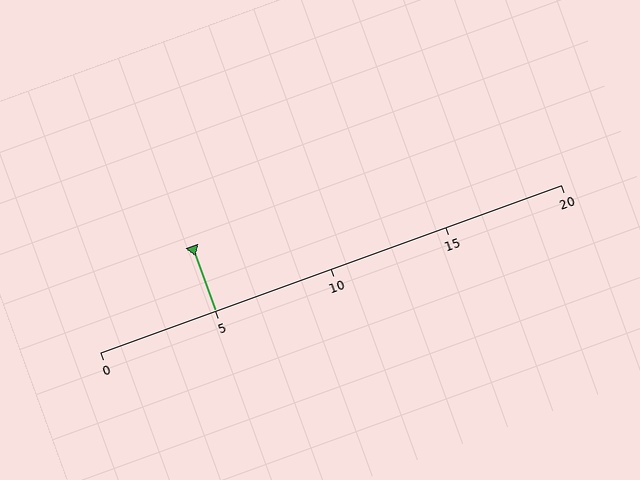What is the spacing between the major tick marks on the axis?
The major ticks are spaced 5 apart.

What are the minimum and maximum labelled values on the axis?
The axis runs from 0 to 20.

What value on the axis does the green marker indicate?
The marker indicates approximately 5.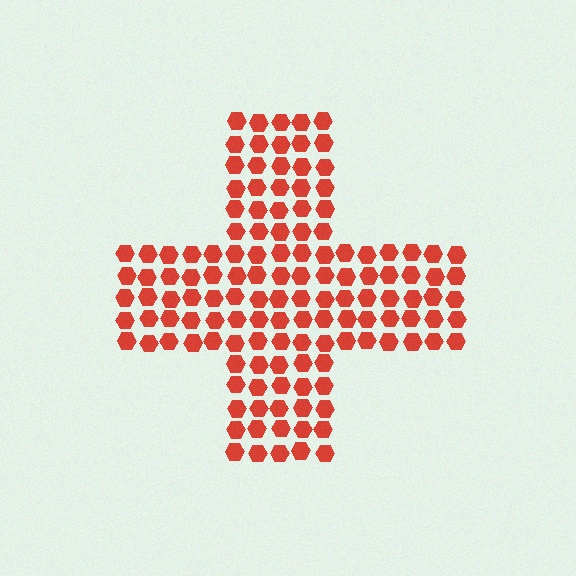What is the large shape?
The large shape is a cross.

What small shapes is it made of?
It is made of small hexagons.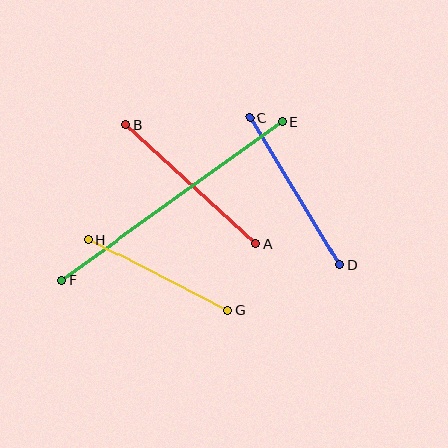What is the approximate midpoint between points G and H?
The midpoint is at approximately (158, 275) pixels.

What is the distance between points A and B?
The distance is approximately 176 pixels.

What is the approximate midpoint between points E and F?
The midpoint is at approximately (172, 201) pixels.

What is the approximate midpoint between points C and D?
The midpoint is at approximately (295, 192) pixels.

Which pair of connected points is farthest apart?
Points E and F are farthest apart.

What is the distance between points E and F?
The distance is approximately 271 pixels.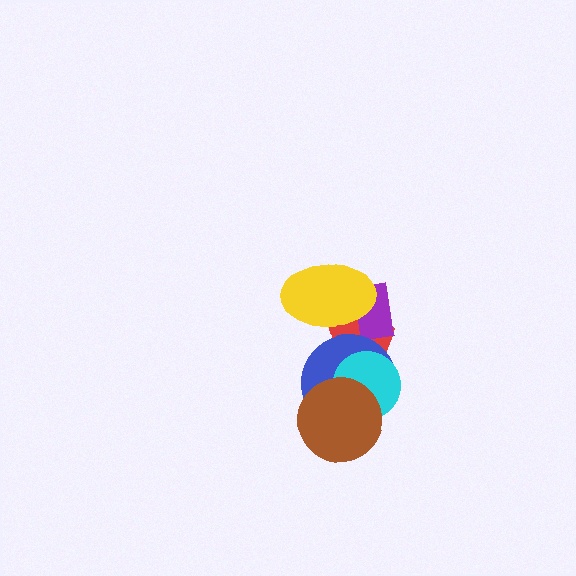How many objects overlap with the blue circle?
3 objects overlap with the blue circle.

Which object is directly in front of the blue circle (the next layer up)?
The cyan circle is directly in front of the blue circle.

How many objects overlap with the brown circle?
2 objects overlap with the brown circle.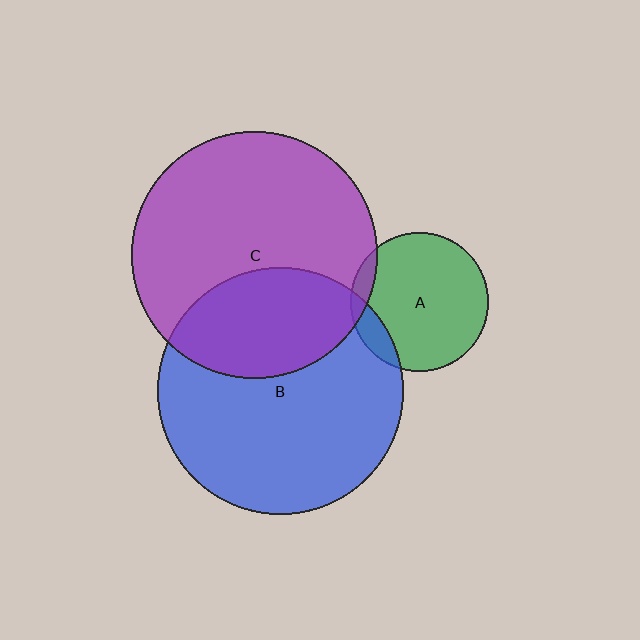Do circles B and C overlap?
Yes.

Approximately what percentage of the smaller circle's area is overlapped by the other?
Approximately 30%.